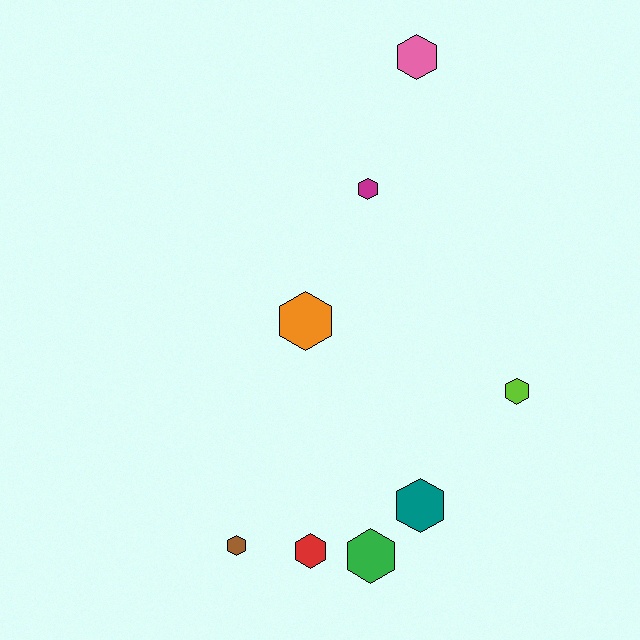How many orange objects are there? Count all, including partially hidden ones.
There is 1 orange object.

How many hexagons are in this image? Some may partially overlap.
There are 8 hexagons.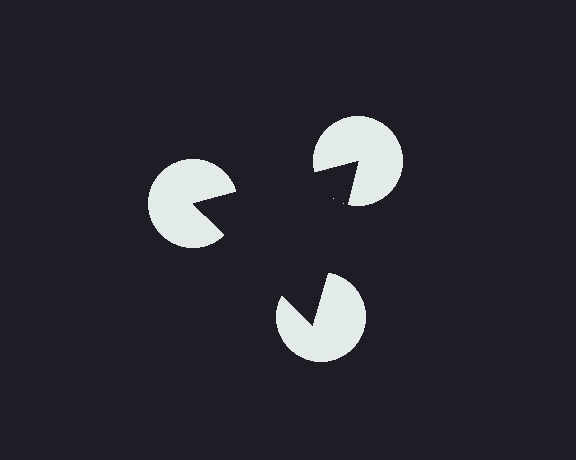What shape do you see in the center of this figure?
An illusory triangle — its edges are inferred from the aligned wedge cuts in the pac-man discs, not physically drawn.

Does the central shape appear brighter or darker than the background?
It typically appears slightly darker than the background, even though no actual brightness change is drawn.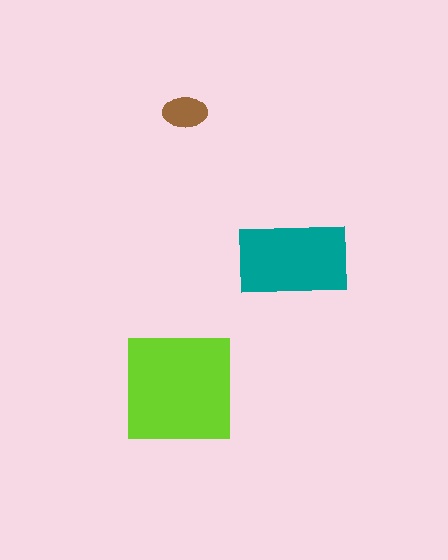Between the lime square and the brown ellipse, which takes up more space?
The lime square.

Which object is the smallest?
The brown ellipse.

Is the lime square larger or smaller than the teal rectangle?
Larger.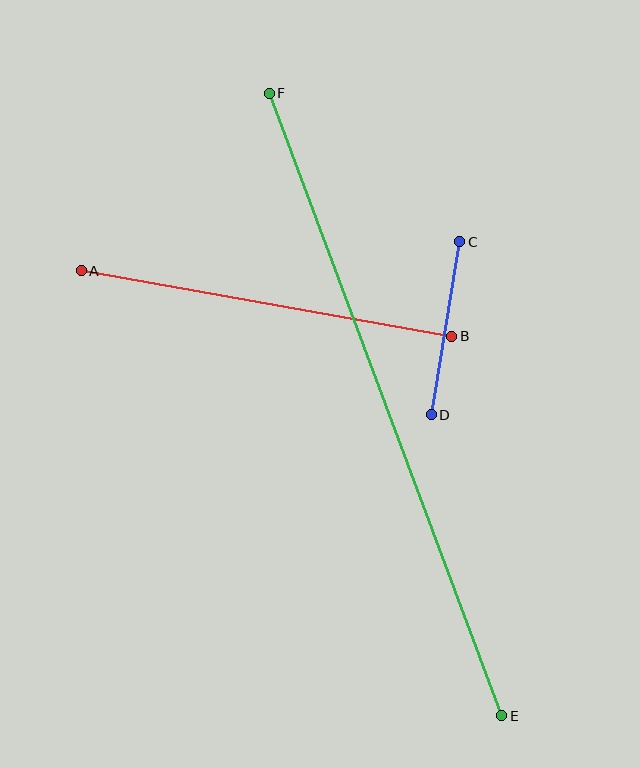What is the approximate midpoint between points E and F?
The midpoint is at approximately (386, 404) pixels.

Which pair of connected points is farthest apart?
Points E and F are farthest apart.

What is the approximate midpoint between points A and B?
The midpoint is at approximately (266, 304) pixels.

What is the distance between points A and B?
The distance is approximately 376 pixels.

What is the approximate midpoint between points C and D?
The midpoint is at approximately (445, 328) pixels.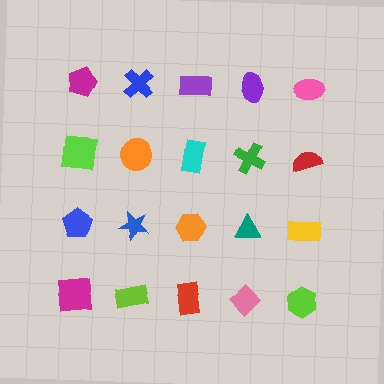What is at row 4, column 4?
A pink diamond.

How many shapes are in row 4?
5 shapes.